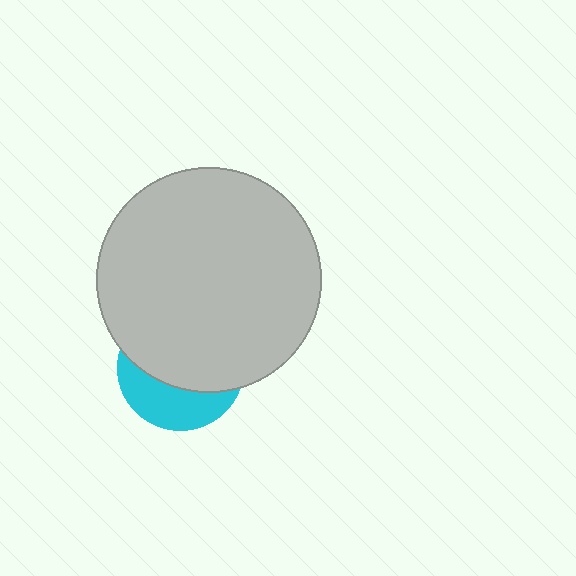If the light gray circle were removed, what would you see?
You would see the complete cyan circle.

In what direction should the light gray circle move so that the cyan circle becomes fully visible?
The light gray circle should move up. That is the shortest direction to clear the overlap and leave the cyan circle fully visible.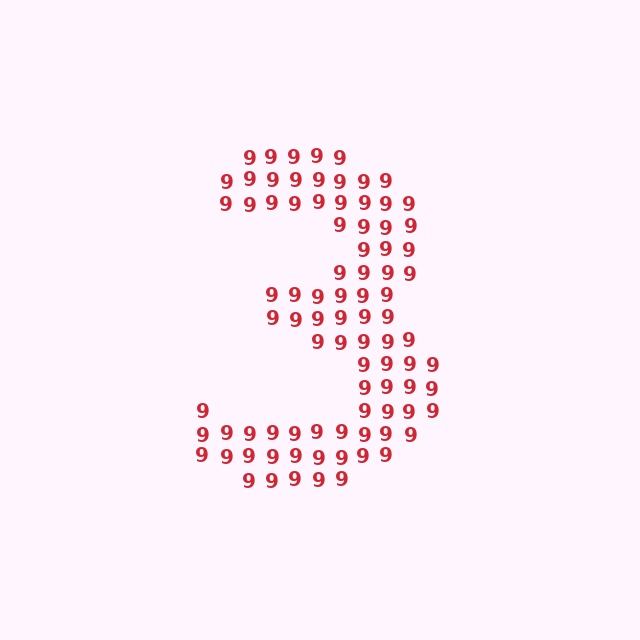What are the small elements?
The small elements are digit 9's.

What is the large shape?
The large shape is the digit 3.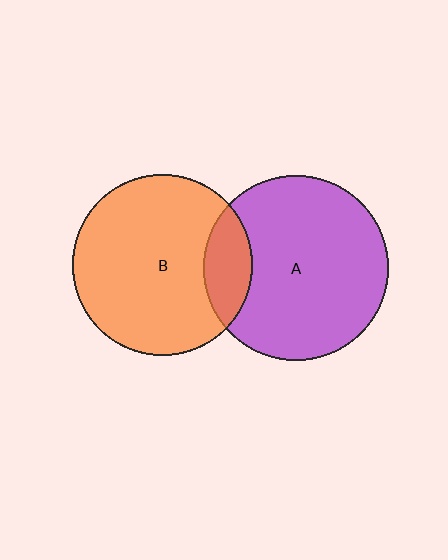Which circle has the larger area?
Circle A (purple).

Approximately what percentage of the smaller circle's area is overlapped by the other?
Approximately 15%.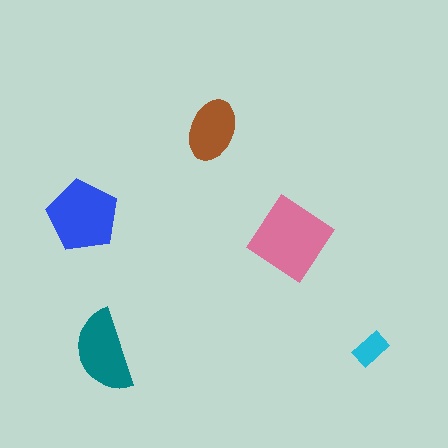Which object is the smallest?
The cyan rectangle.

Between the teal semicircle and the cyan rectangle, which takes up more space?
The teal semicircle.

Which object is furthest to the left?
The blue pentagon is leftmost.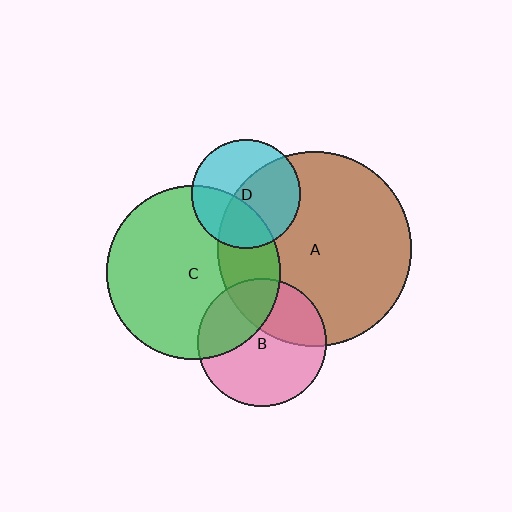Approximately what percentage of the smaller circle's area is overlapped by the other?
Approximately 35%.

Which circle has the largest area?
Circle A (brown).